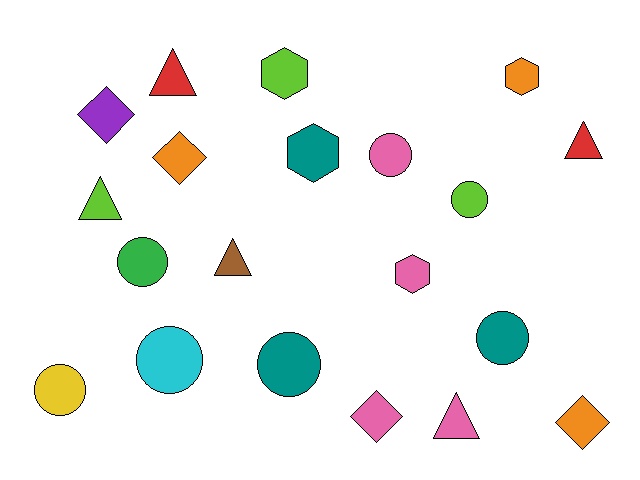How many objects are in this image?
There are 20 objects.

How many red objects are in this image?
There are 2 red objects.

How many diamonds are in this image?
There are 4 diamonds.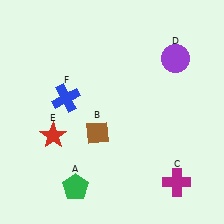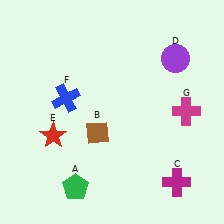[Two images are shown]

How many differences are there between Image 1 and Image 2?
There is 1 difference between the two images.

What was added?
A magenta cross (G) was added in Image 2.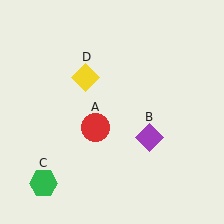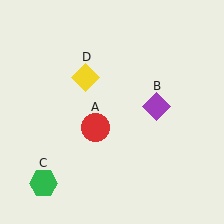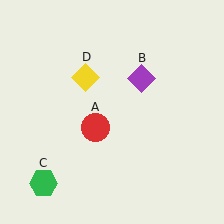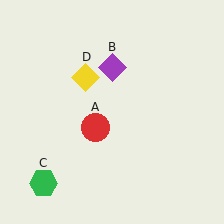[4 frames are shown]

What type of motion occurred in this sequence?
The purple diamond (object B) rotated counterclockwise around the center of the scene.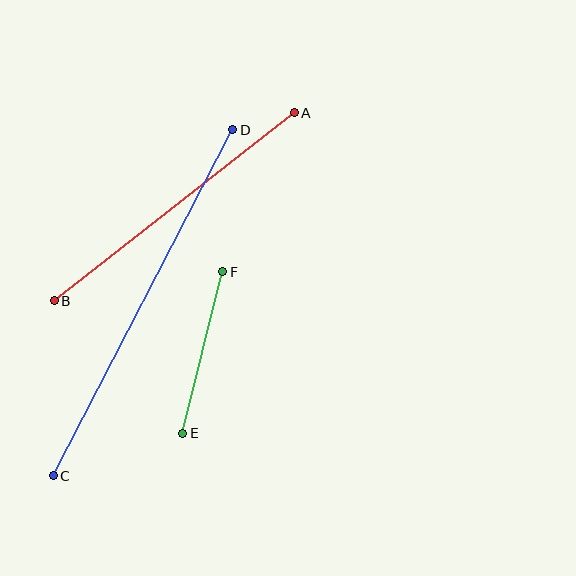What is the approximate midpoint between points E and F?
The midpoint is at approximately (203, 353) pixels.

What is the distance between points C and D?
The distance is approximately 390 pixels.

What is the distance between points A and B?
The distance is approximately 305 pixels.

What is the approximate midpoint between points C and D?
The midpoint is at approximately (143, 303) pixels.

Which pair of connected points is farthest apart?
Points C and D are farthest apart.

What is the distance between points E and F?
The distance is approximately 166 pixels.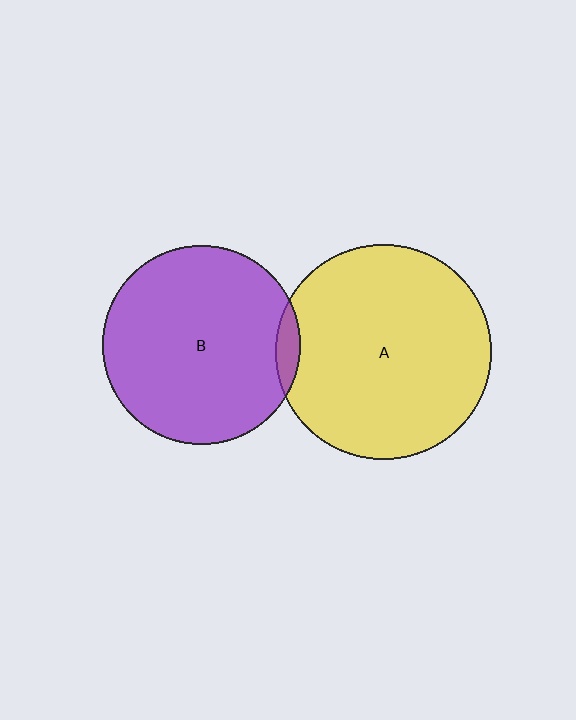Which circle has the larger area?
Circle A (yellow).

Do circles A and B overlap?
Yes.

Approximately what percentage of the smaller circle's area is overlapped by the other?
Approximately 5%.